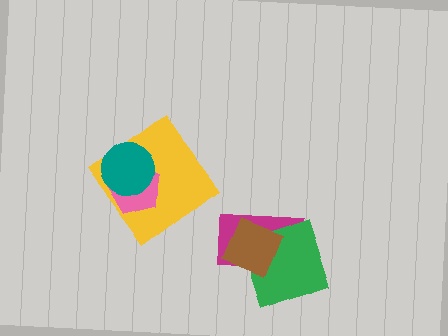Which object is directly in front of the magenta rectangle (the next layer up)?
The green square is directly in front of the magenta rectangle.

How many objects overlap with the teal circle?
2 objects overlap with the teal circle.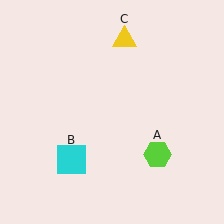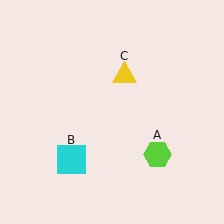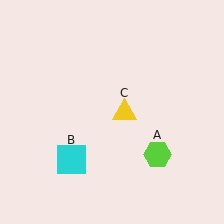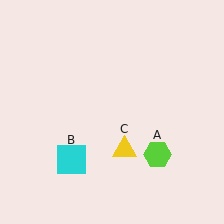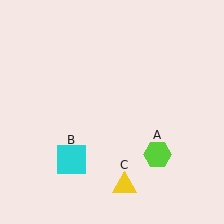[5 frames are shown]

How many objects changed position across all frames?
1 object changed position: yellow triangle (object C).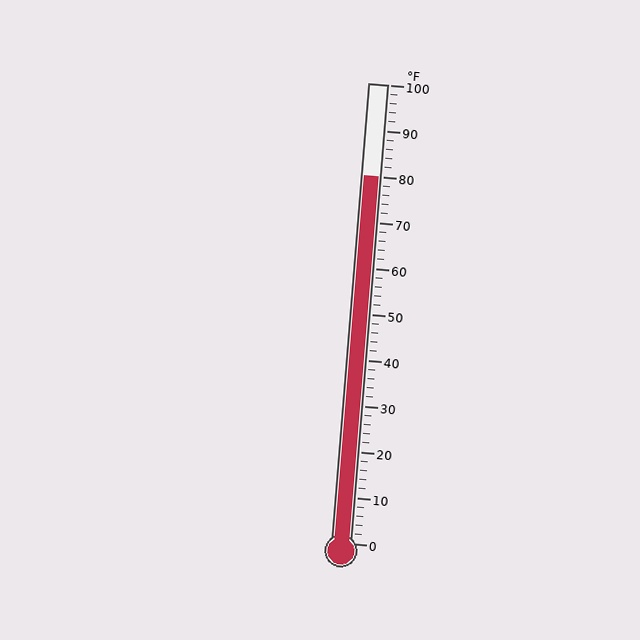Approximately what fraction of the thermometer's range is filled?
The thermometer is filled to approximately 80% of its range.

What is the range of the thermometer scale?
The thermometer scale ranges from 0°F to 100°F.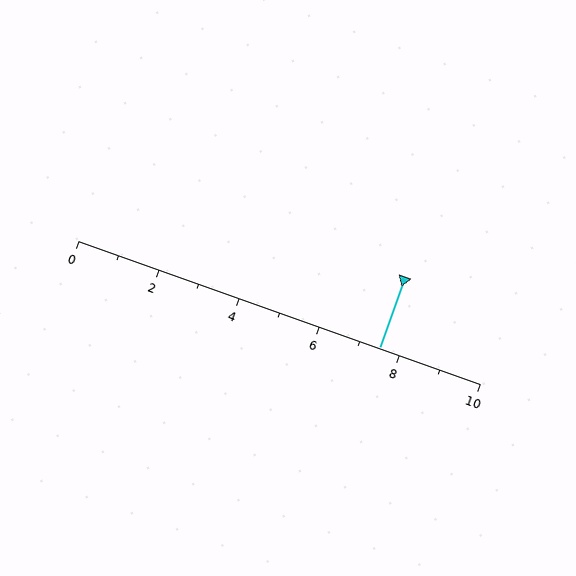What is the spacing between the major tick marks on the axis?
The major ticks are spaced 2 apart.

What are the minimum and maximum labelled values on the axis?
The axis runs from 0 to 10.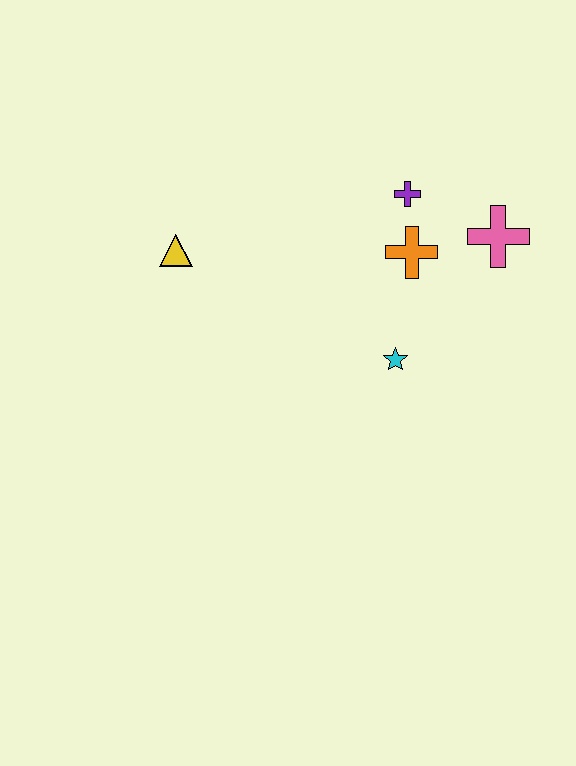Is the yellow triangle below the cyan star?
No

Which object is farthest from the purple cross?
The yellow triangle is farthest from the purple cross.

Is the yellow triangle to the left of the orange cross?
Yes